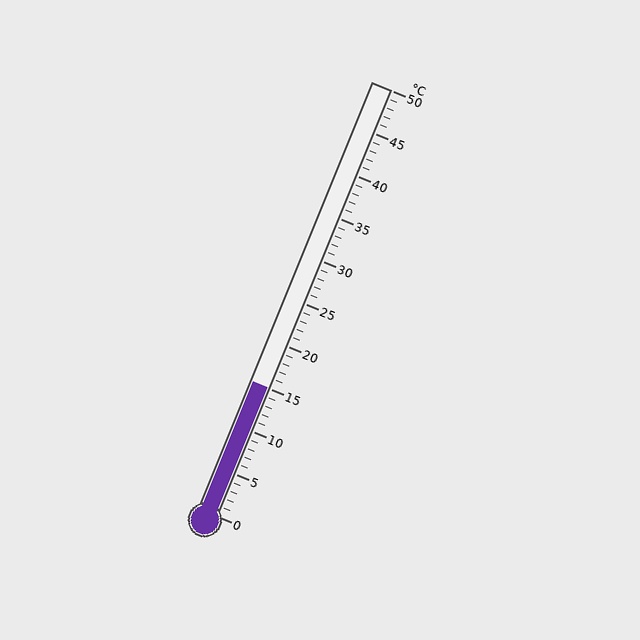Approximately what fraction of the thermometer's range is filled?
The thermometer is filled to approximately 30% of its range.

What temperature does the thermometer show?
The thermometer shows approximately 15°C.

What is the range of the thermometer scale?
The thermometer scale ranges from 0°C to 50°C.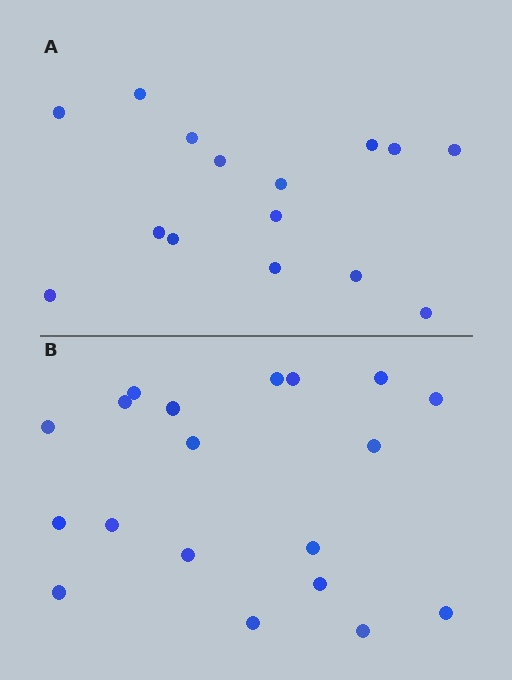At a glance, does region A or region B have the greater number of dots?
Region B (the bottom region) has more dots.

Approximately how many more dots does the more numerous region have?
Region B has about 4 more dots than region A.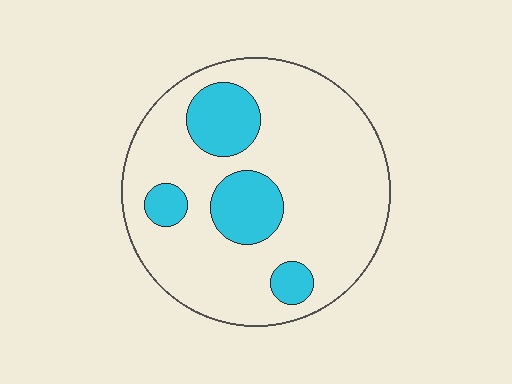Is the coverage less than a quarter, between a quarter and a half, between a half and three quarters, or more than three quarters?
Less than a quarter.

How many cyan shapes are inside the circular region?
4.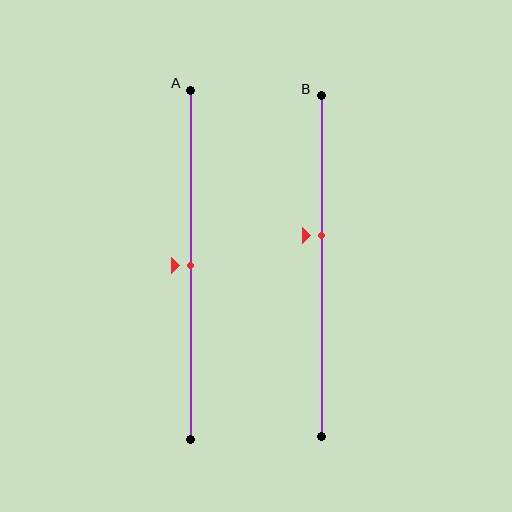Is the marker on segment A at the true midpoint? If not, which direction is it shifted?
Yes, the marker on segment A is at the true midpoint.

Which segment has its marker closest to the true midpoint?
Segment A has its marker closest to the true midpoint.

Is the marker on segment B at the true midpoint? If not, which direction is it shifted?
No, the marker on segment B is shifted upward by about 9% of the segment length.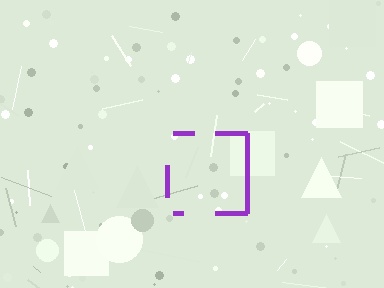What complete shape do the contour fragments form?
The contour fragments form a square.